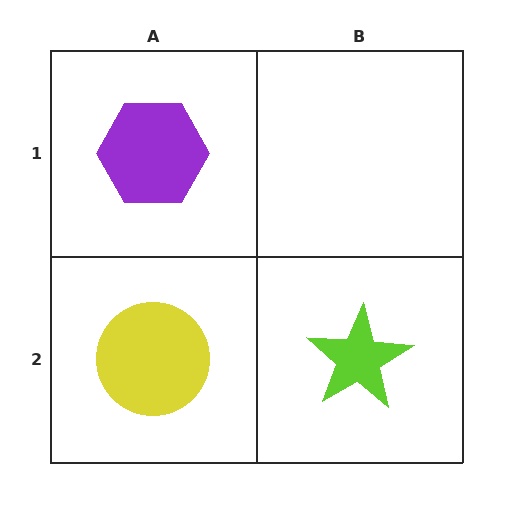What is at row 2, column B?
A lime star.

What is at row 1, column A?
A purple hexagon.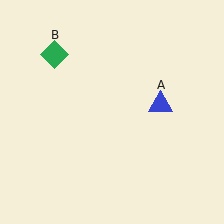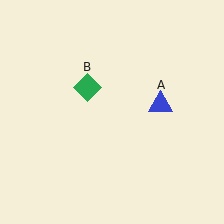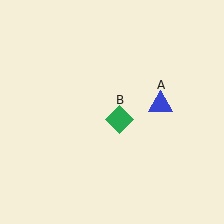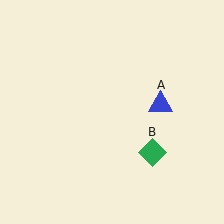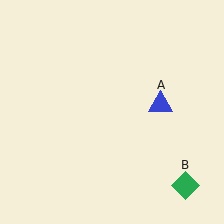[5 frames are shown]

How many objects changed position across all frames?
1 object changed position: green diamond (object B).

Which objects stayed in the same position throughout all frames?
Blue triangle (object A) remained stationary.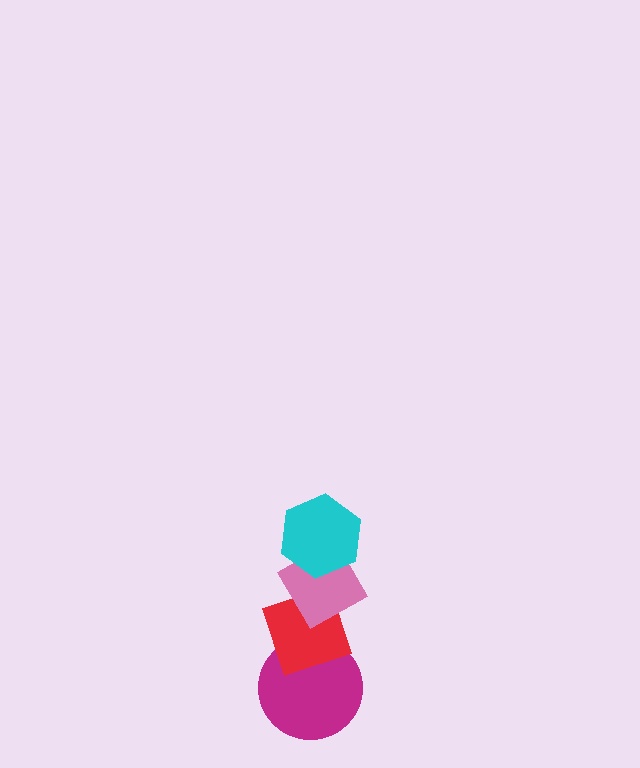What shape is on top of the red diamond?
The pink diamond is on top of the red diamond.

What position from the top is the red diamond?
The red diamond is 3rd from the top.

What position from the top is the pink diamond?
The pink diamond is 2nd from the top.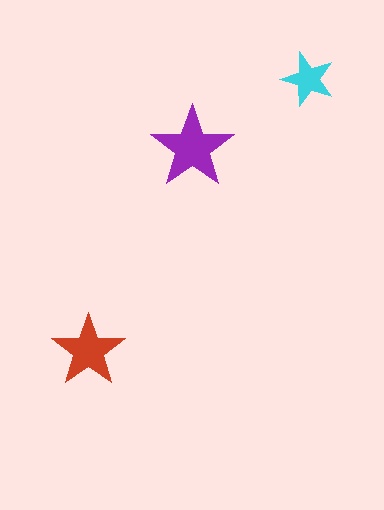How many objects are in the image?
There are 3 objects in the image.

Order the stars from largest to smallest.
the purple one, the red one, the cyan one.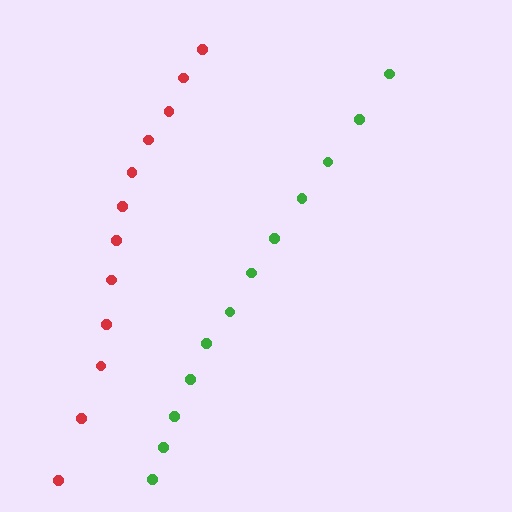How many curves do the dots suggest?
There are 2 distinct paths.